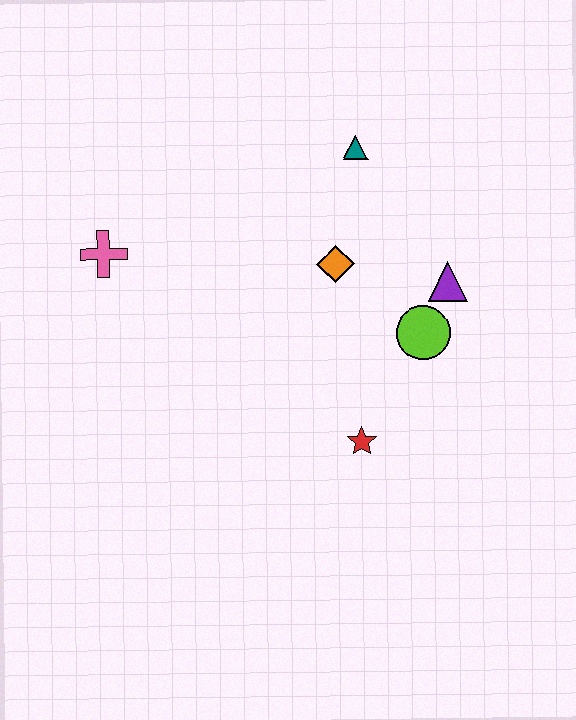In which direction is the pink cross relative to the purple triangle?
The pink cross is to the left of the purple triangle.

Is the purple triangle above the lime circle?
Yes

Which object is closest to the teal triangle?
The orange diamond is closest to the teal triangle.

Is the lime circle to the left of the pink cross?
No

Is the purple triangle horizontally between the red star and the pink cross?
No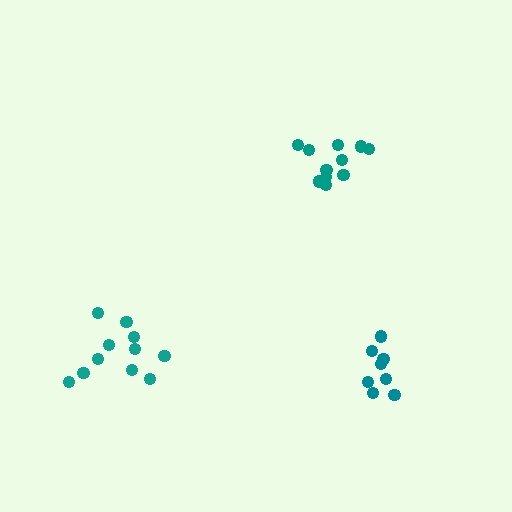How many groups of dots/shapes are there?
There are 3 groups.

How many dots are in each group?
Group 1: 8 dots, Group 2: 11 dots, Group 3: 11 dots (30 total).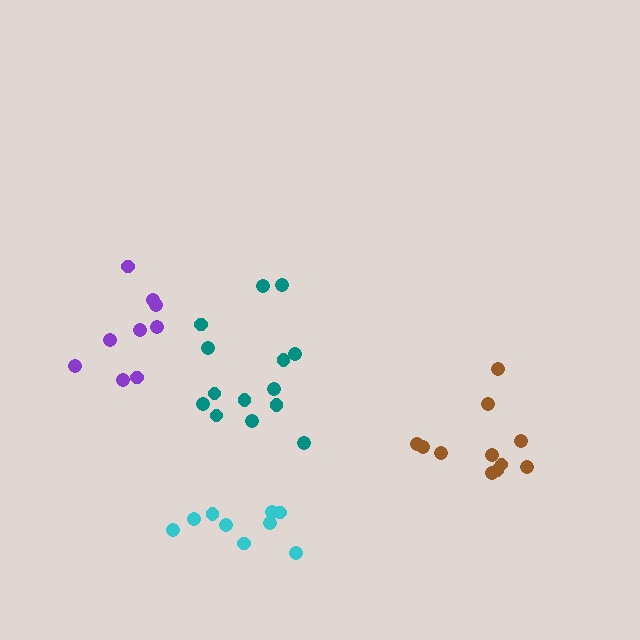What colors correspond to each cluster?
The clusters are colored: cyan, teal, brown, purple.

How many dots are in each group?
Group 1: 9 dots, Group 2: 14 dots, Group 3: 11 dots, Group 4: 9 dots (43 total).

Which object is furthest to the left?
The purple cluster is leftmost.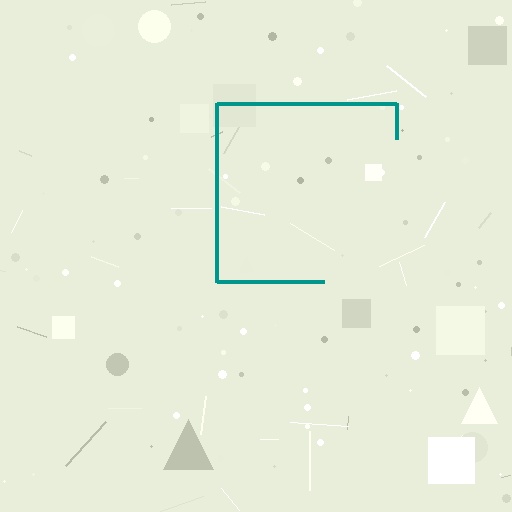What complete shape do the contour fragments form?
The contour fragments form a square.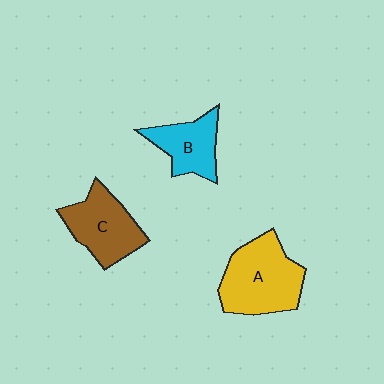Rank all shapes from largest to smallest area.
From largest to smallest: A (yellow), C (brown), B (cyan).